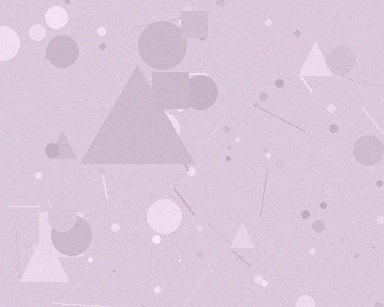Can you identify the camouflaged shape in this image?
The camouflaged shape is a triangle.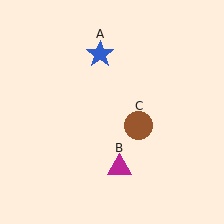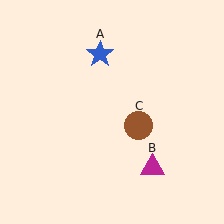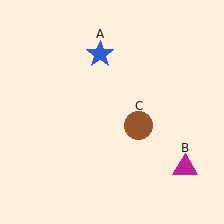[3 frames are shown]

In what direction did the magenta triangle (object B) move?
The magenta triangle (object B) moved right.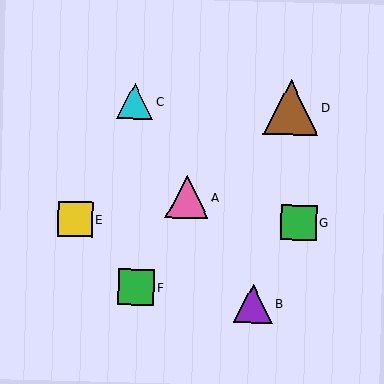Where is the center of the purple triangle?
The center of the purple triangle is at (253, 304).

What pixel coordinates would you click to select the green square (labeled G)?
Click at (298, 223) to select the green square G.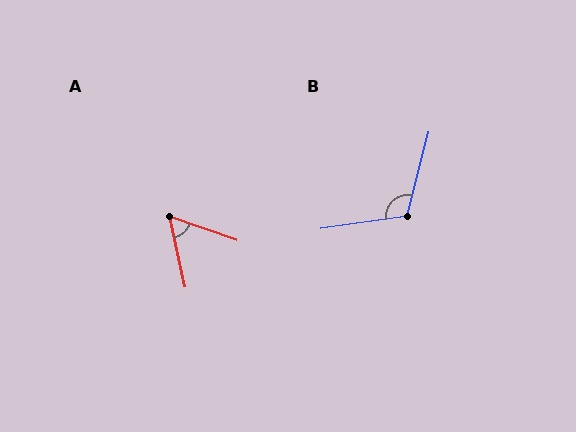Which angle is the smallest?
A, at approximately 59 degrees.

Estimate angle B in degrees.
Approximately 113 degrees.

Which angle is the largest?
B, at approximately 113 degrees.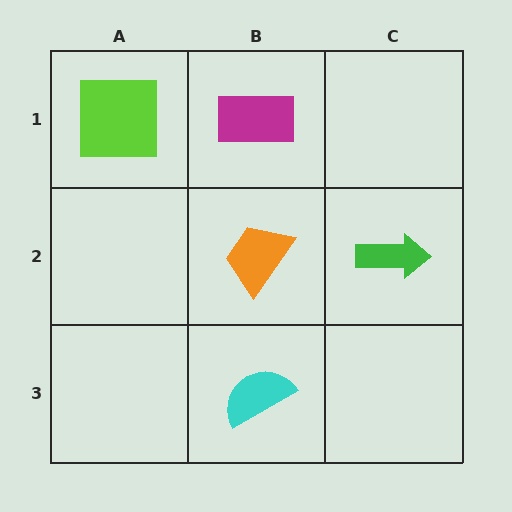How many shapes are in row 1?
2 shapes.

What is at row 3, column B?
A cyan semicircle.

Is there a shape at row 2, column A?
No, that cell is empty.